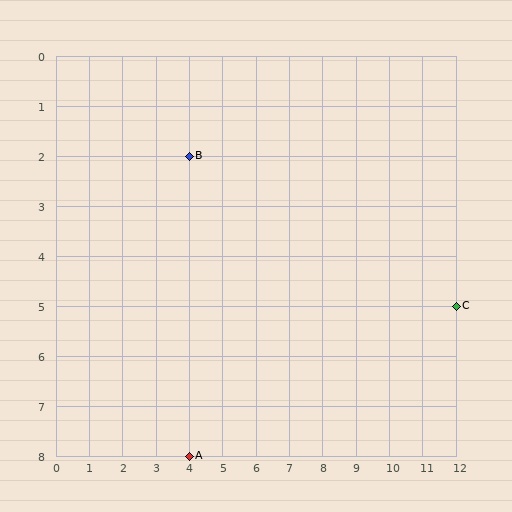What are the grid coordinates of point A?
Point A is at grid coordinates (4, 8).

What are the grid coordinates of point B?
Point B is at grid coordinates (4, 2).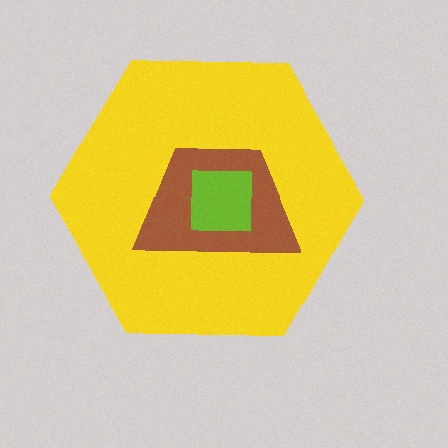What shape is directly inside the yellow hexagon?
The brown trapezoid.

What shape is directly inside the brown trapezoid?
The lime square.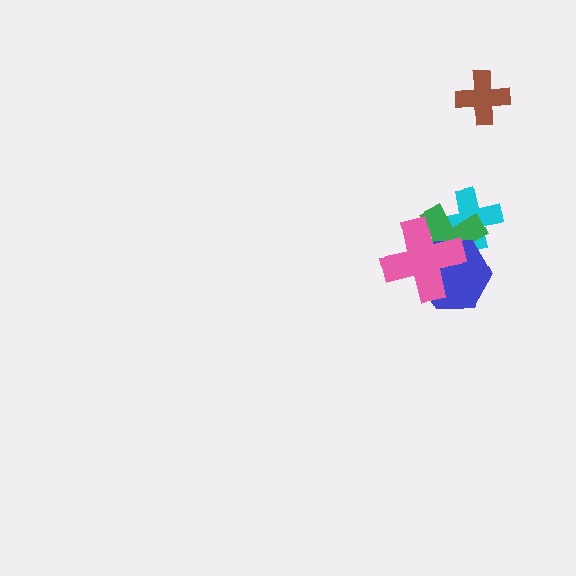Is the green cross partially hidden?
Yes, it is partially covered by another shape.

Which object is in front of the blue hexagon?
The pink cross is in front of the blue hexagon.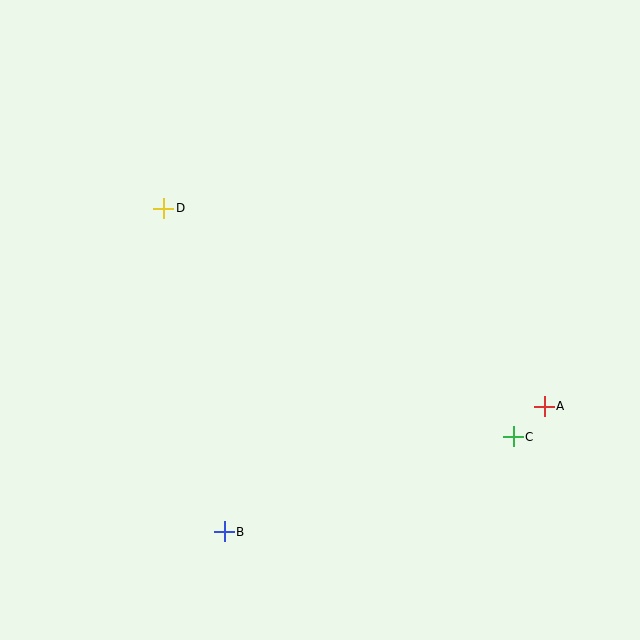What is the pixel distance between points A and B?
The distance between A and B is 344 pixels.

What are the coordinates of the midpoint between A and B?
The midpoint between A and B is at (384, 469).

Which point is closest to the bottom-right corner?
Point C is closest to the bottom-right corner.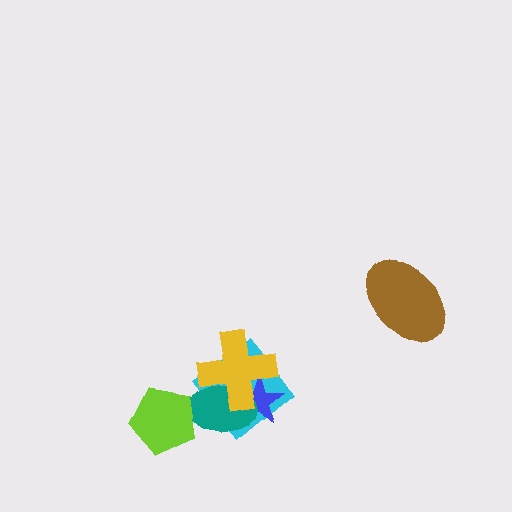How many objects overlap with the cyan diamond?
3 objects overlap with the cyan diamond.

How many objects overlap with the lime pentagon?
1 object overlaps with the lime pentagon.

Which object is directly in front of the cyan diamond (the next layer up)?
The blue star is directly in front of the cyan diamond.